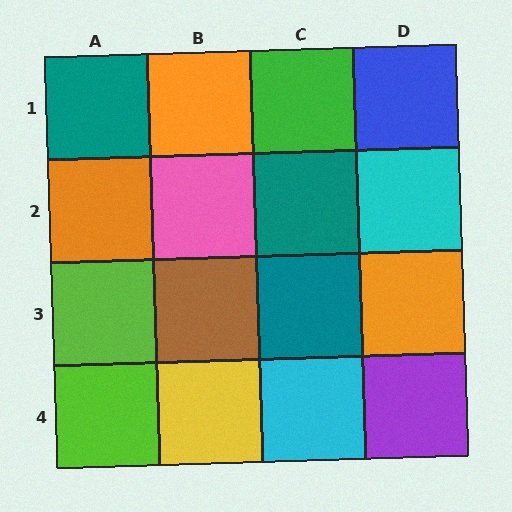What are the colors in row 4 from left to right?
Lime, yellow, cyan, purple.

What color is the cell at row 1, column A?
Teal.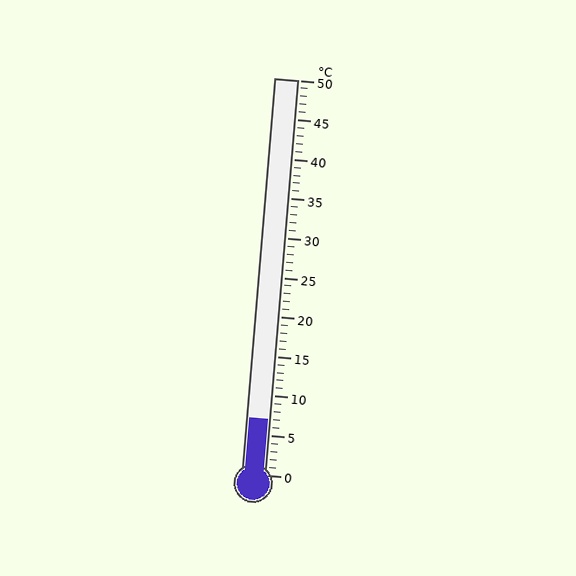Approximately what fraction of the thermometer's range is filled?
The thermometer is filled to approximately 15% of its range.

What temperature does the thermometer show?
The thermometer shows approximately 7°C.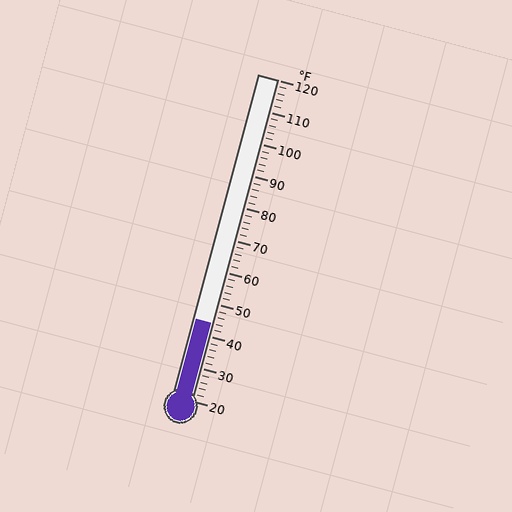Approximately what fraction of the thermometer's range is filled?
The thermometer is filled to approximately 25% of its range.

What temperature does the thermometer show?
The thermometer shows approximately 44°F.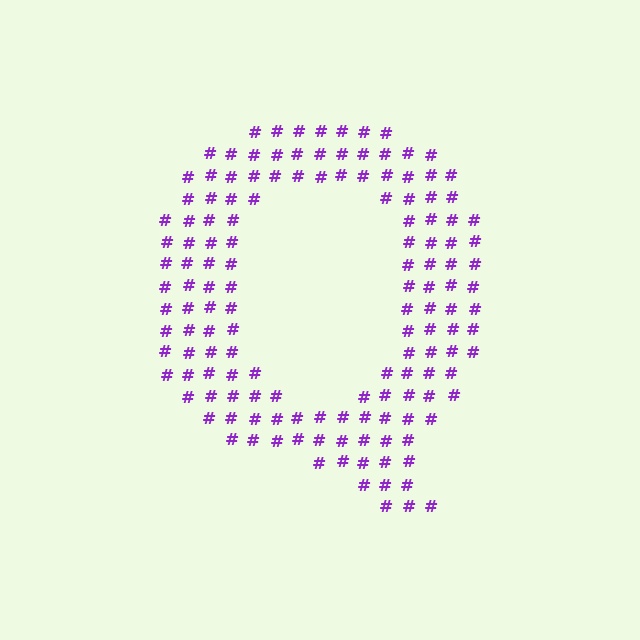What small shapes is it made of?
It is made of small hash symbols.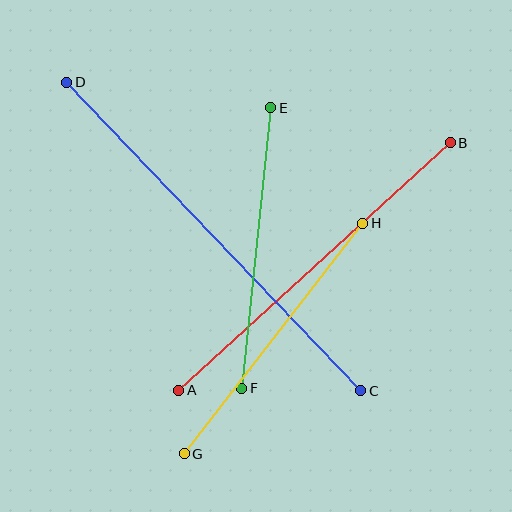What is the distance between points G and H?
The distance is approximately 291 pixels.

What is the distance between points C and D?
The distance is approximately 426 pixels.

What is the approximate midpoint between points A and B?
The midpoint is at approximately (314, 266) pixels.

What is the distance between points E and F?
The distance is approximately 282 pixels.